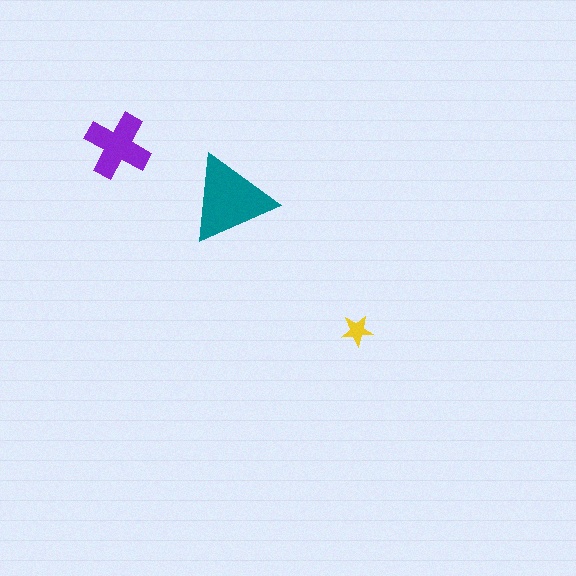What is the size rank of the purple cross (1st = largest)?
2nd.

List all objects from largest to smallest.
The teal triangle, the purple cross, the yellow star.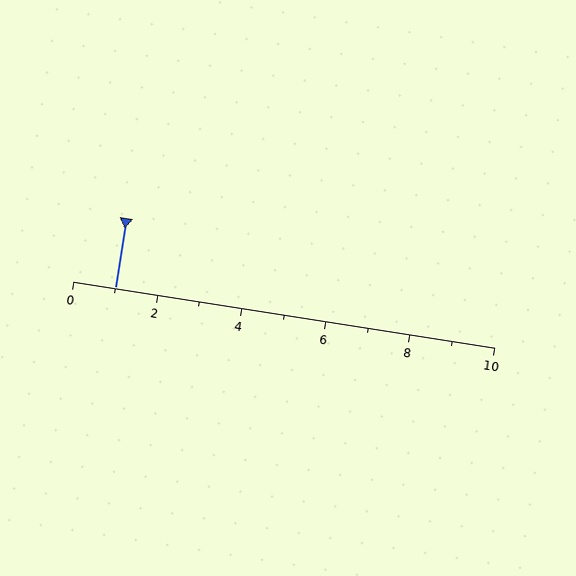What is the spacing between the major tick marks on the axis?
The major ticks are spaced 2 apart.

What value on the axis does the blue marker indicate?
The marker indicates approximately 1.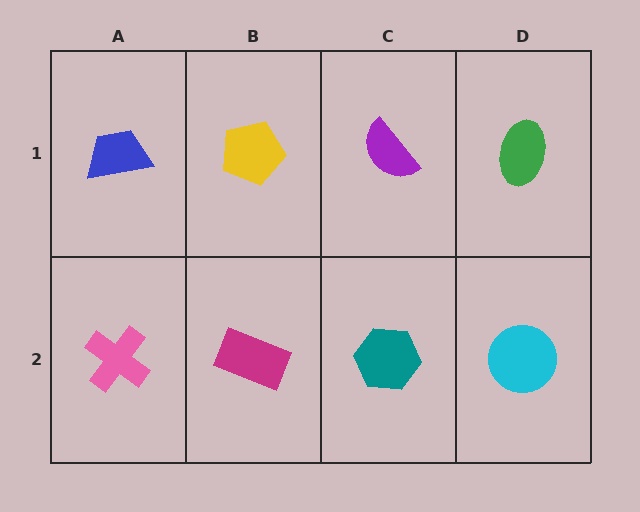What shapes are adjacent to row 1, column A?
A pink cross (row 2, column A), a yellow pentagon (row 1, column B).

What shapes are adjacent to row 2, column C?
A purple semicircle (row 1, column C), a magenta rectangle (row 2, column B), a cyan circle (row 2, column D).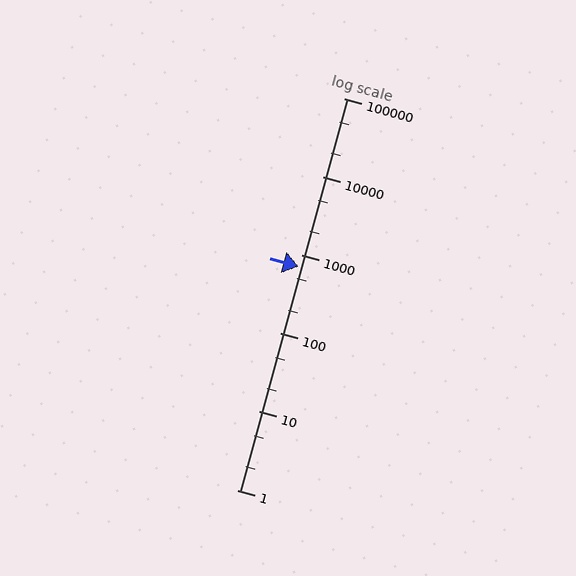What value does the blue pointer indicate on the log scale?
The pointer indicates approximately 710.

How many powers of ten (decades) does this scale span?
The scale spans 5 decades, from 1 to 100000.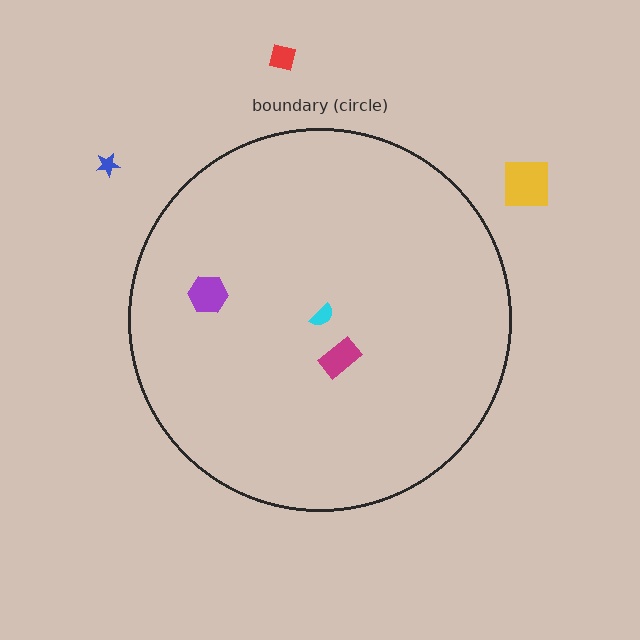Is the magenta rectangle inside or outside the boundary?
Inside.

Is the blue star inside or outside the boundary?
Outside.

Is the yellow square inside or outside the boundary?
Outside.